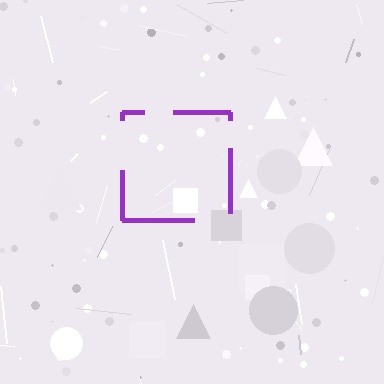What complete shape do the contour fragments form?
The contour fragments form a square.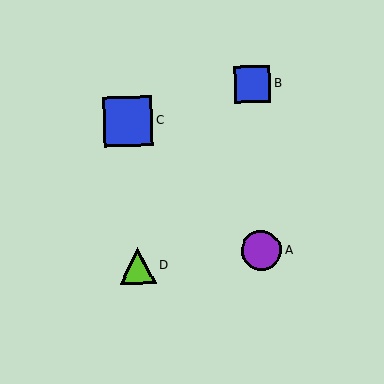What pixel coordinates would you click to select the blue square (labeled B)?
Click at (252, 84) to select the blue square B.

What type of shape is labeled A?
Shape A is a purple circle.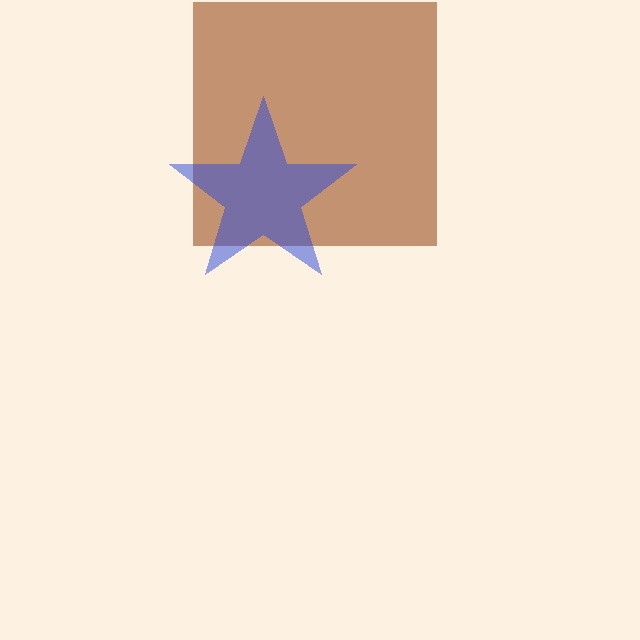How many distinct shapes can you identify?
There are 2 distinct shapes: a brown square, a blue star.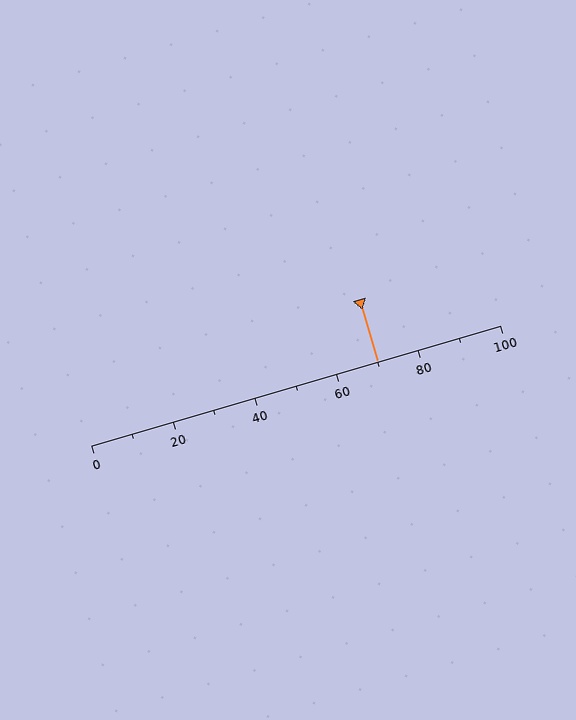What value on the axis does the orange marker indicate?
The marker indicates approximately 70.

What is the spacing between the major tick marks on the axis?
The major ticks are spaced 20 apart.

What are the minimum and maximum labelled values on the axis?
The axis runs from 0 to 100.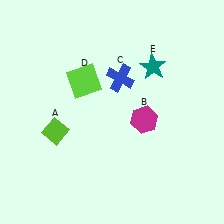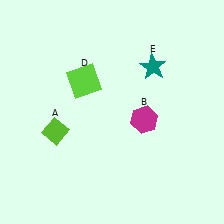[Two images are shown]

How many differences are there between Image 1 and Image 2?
There is 1 difference between the two images.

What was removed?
The blue cross (C) was removed in Image 2.